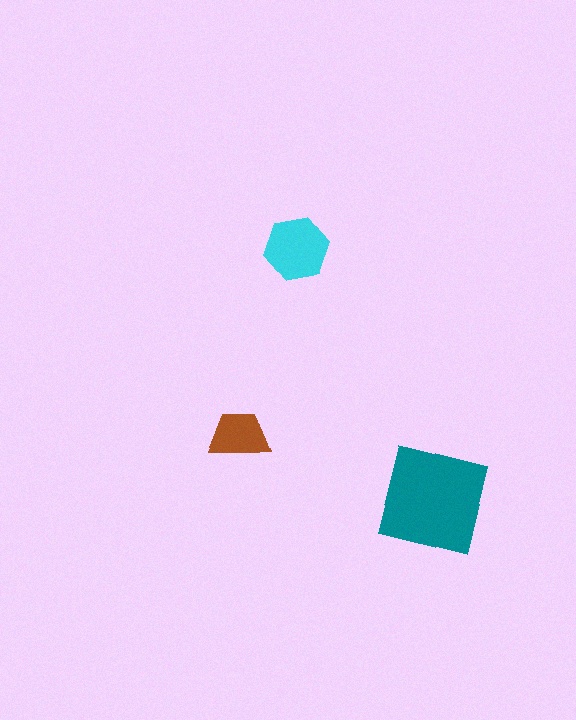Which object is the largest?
The teal square.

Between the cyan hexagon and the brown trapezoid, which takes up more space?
The cyan hexagon.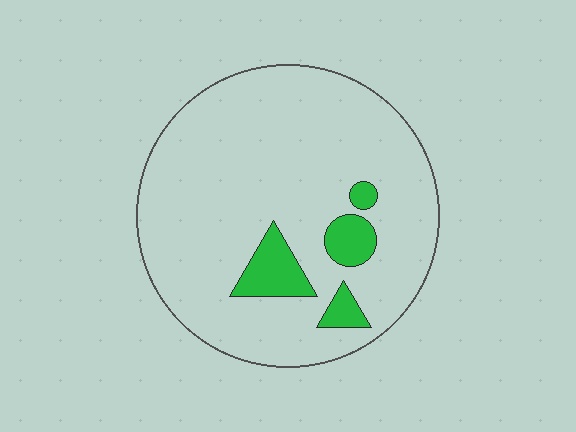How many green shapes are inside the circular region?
4.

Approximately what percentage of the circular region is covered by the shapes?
Approximately 10%.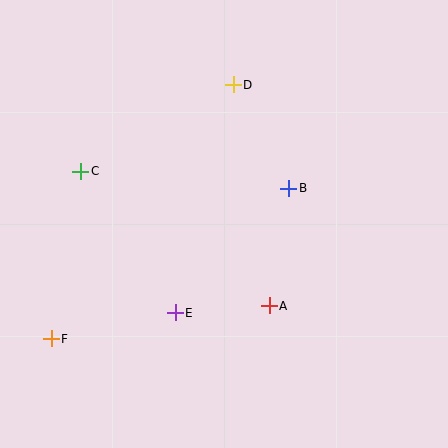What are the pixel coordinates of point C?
Point C is at (81, 171).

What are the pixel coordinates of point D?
Point D is at (233, 85).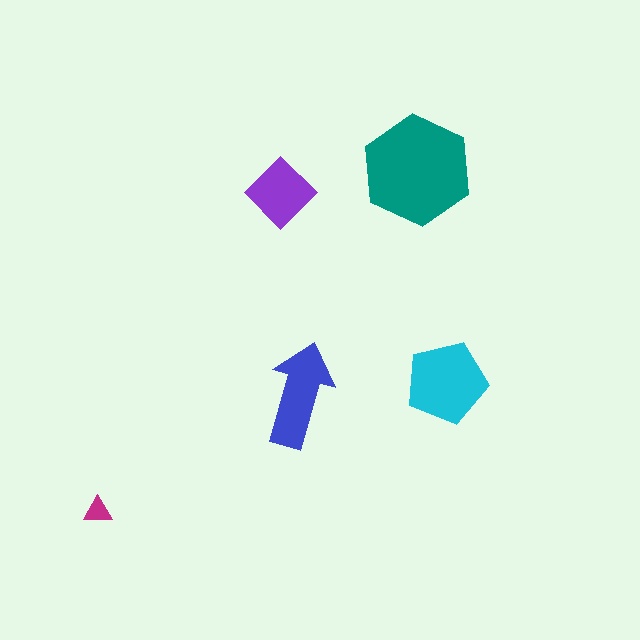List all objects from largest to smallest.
The teal hexagon, the cyan pentagon, the blue arrow, the purple diamond, the magenta triangle.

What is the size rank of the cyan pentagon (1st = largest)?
2nd.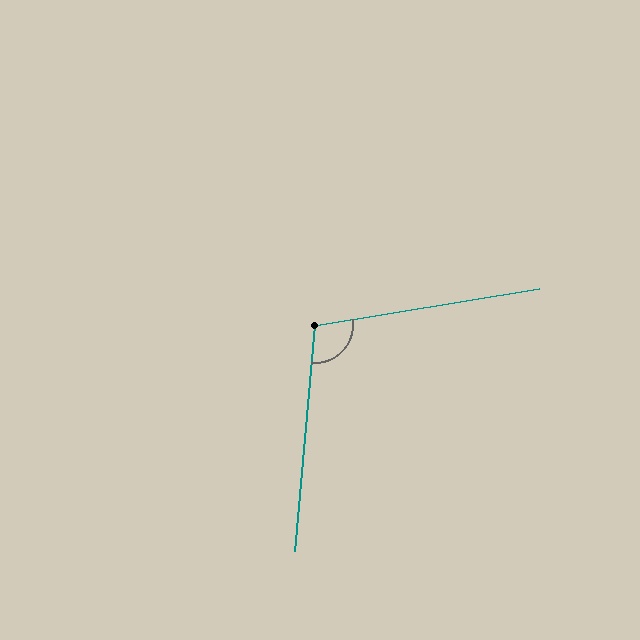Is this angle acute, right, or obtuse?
It is obtuse.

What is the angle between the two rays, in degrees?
Approximately 104 degrees.